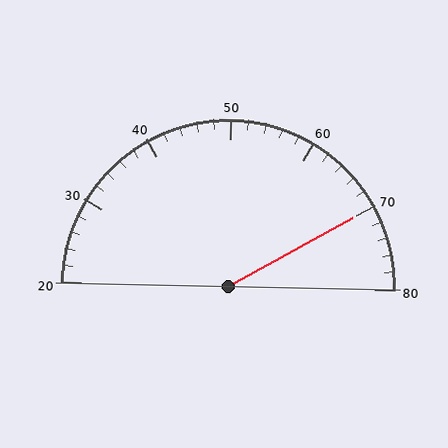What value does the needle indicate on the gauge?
The needle indicates approximately 70.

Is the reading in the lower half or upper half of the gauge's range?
The reading is in the upper half of the range (20 to 80).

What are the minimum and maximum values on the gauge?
The gauge ranges from 20 to 80.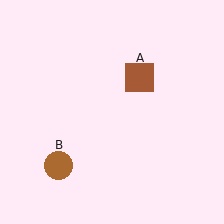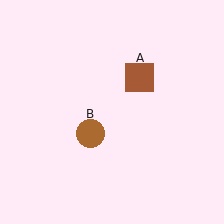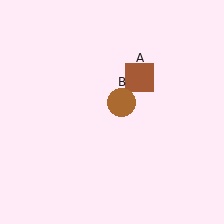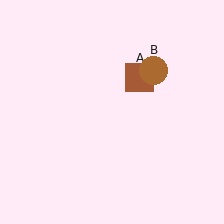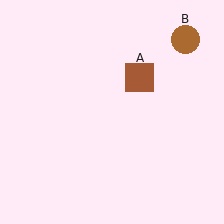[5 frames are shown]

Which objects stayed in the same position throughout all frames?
Brown square (object A) remained stationary.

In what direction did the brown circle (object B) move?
The brown circle (object B) moved up and to the right.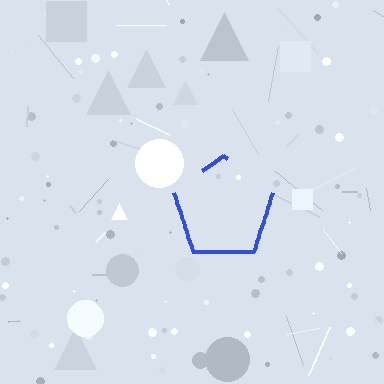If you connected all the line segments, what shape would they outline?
They would outline a pentagon.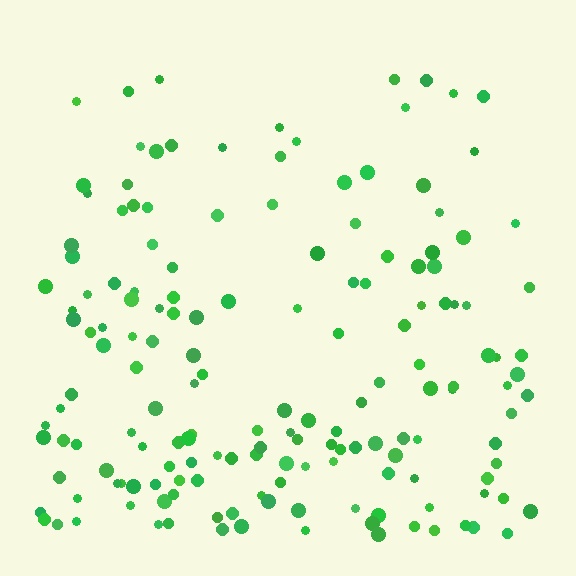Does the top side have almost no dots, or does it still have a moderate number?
Still a moderate number, just noticeably fewer than the bottom.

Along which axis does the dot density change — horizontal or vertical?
Vertical.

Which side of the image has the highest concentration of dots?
The bottom.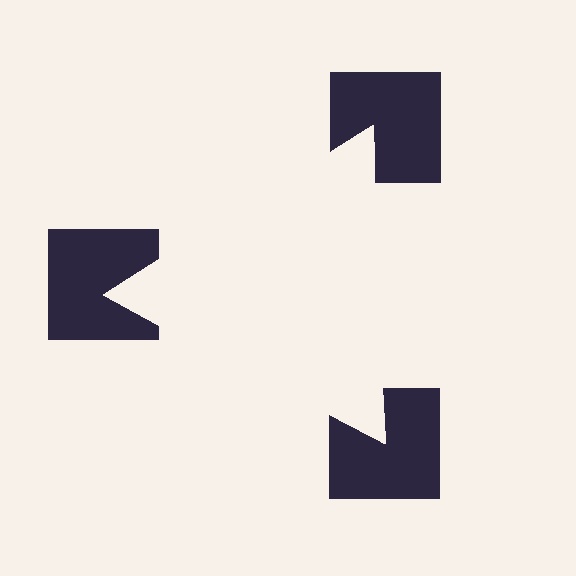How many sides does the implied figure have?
3 sides.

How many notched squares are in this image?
There are 3 — one at each vertex of the illusory triangle.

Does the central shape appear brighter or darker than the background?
It typically appears slightly brighter than the background, even though no actual brightness change is drawn.